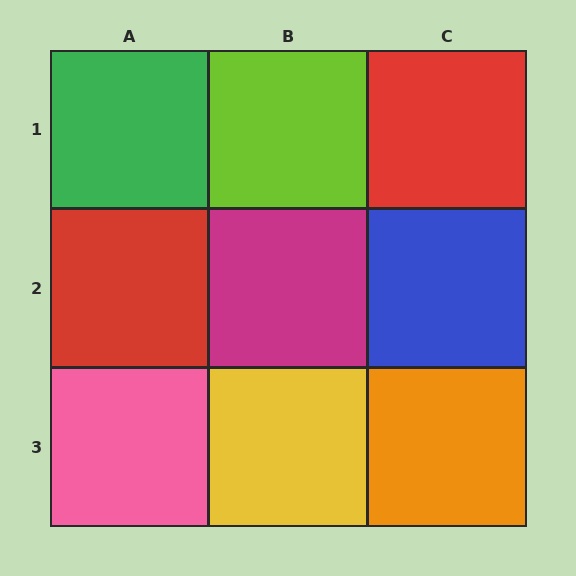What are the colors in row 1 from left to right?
Green, lime, red.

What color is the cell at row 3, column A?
Pink.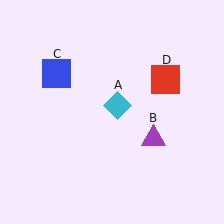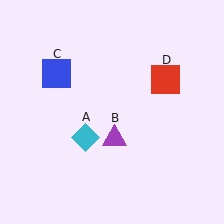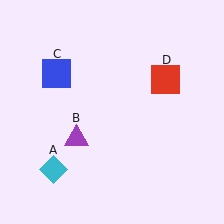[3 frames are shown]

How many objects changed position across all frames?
2 objects changed position: cyan diamond (object A), purple triangle (object B).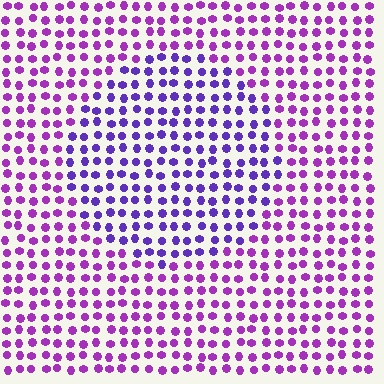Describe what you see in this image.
The image is filled with small purple elements in a uniform arrangement. A circle-shaped region is visible where the elements are tinted to a slightly different hue, forming a subtle color boundary.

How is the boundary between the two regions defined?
The boundary is defined purely by a slight shift in hue (about 31 degrees). Spacing, size, and orientation are identical on both sides.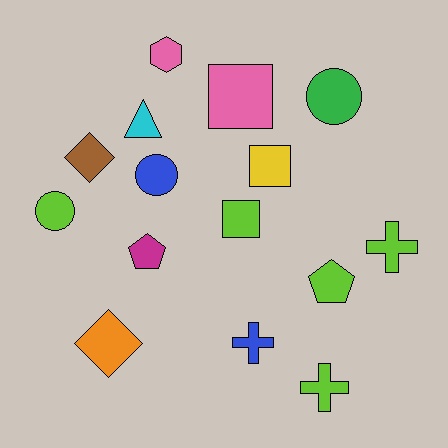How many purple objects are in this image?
There are no purple objects.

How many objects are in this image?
There are 15 objects.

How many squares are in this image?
There are 3 squares.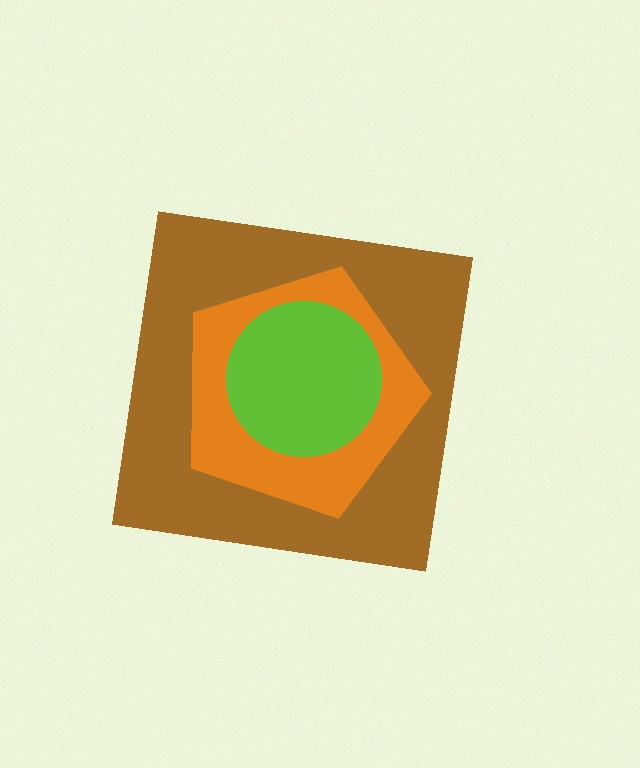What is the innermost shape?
The lime circle.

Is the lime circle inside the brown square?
Yes.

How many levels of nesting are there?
3.